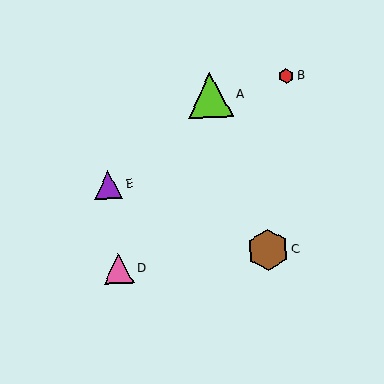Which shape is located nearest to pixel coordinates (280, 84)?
The red hexagon (labeled B) at (286, 76) is nearest to that location.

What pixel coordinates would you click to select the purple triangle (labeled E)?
Click at (108, 185) to select the purple triangle E.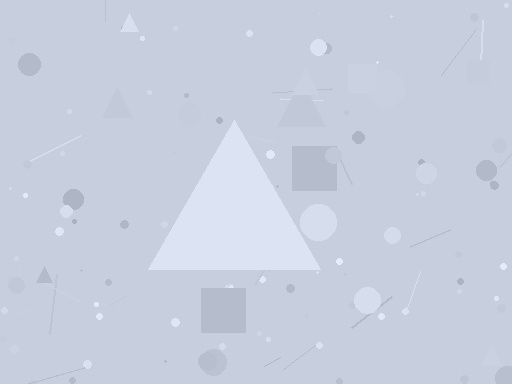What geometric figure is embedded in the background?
A triangle is embedded in the background.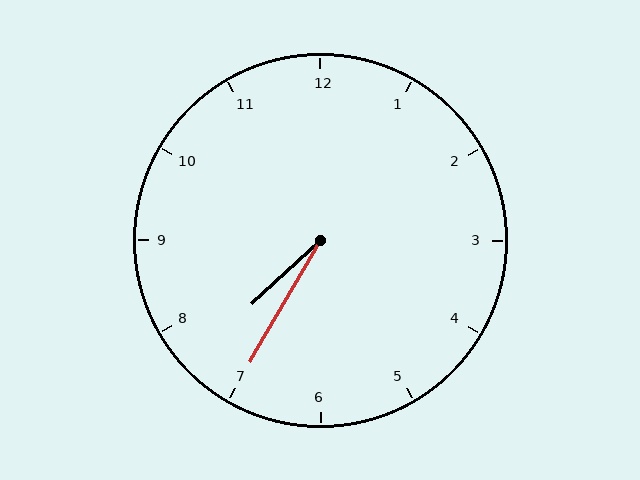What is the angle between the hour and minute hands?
Approximately 18 degrees.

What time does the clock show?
7:35.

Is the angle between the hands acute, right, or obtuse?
It is acute.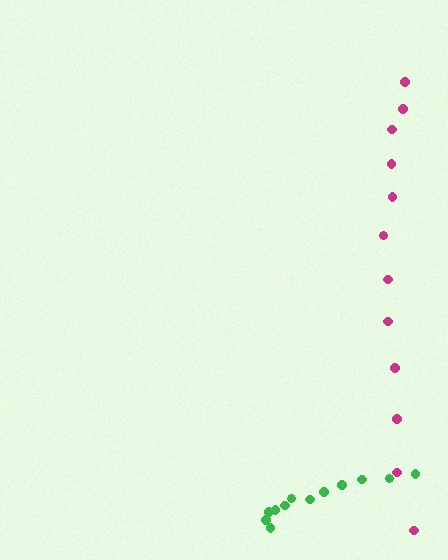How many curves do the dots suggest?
There are 2 distinct paths.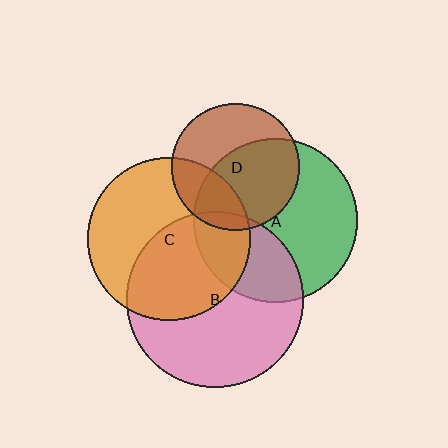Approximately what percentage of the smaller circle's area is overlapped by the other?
Approximately 35%.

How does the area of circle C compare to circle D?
Approximately 1.6 times.